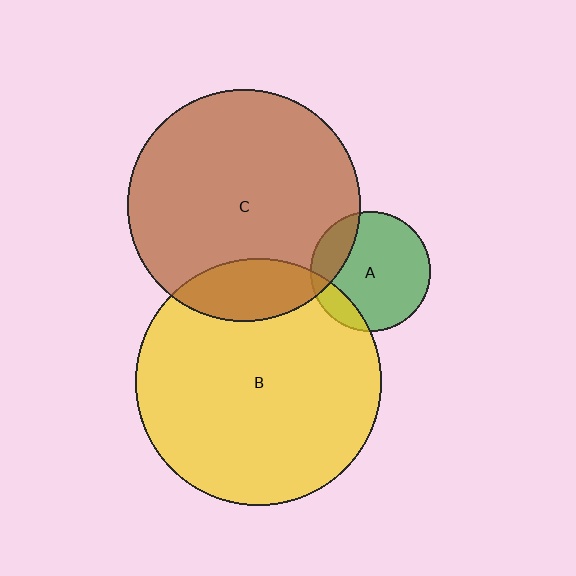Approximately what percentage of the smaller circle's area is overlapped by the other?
Approximately 20%.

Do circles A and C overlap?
Yes.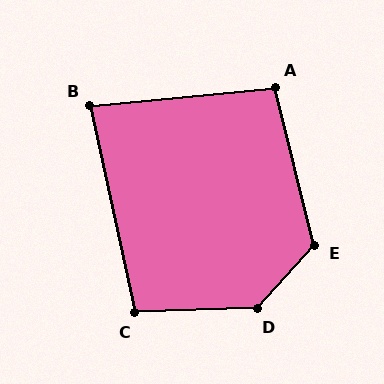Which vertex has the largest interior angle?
D, at approximately 134 degrees.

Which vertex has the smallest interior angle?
B, at approximately 83 degrees.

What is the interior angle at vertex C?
Approximately 100 degrees (obtuse).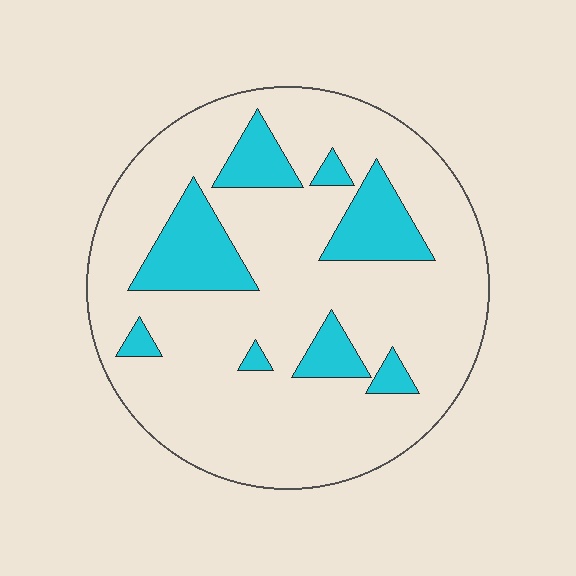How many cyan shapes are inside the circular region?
8.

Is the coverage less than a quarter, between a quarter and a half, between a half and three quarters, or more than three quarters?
Less than a quarter.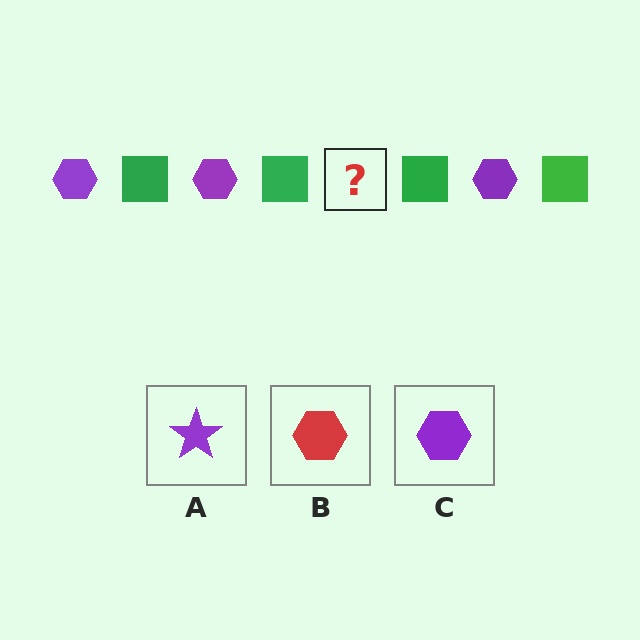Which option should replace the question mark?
Option C.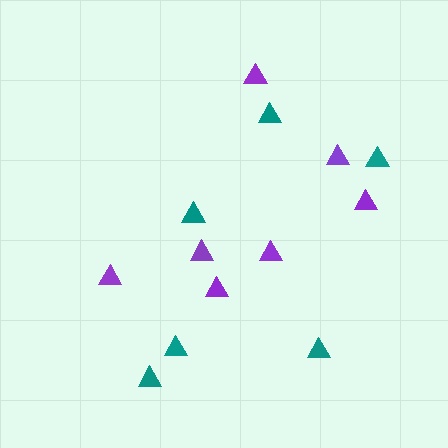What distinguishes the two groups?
There are 2 groups: one group of teal triangles (6) and one group of purple triangles (7).